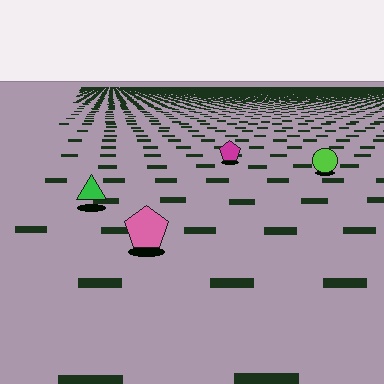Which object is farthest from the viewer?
The magenta pentagon is farthest from the viewer. It appears smaller and the ground texture around it is denser.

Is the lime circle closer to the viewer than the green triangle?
No. The green triangle is closer — you can tell from the texture gradient: the ground texture is coarser near it.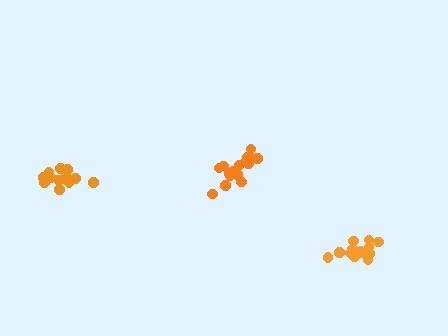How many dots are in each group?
Group 1: 16 dots, Group 2: 13 dots, Group 3: 16 dots (45 total).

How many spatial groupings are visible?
There are 3 spatial groupings.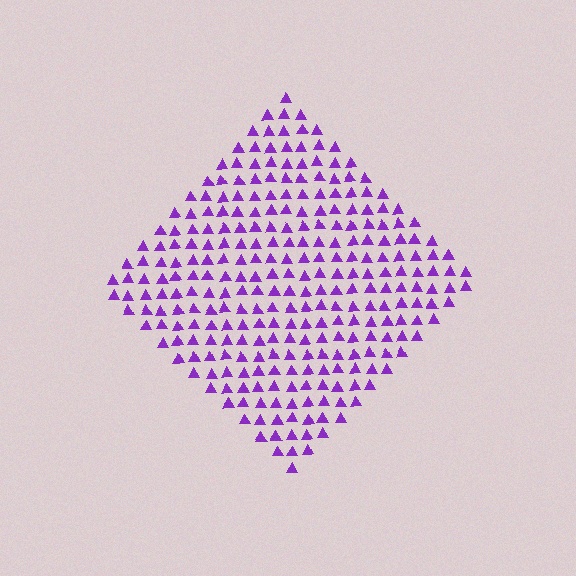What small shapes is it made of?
It is made of small triangles.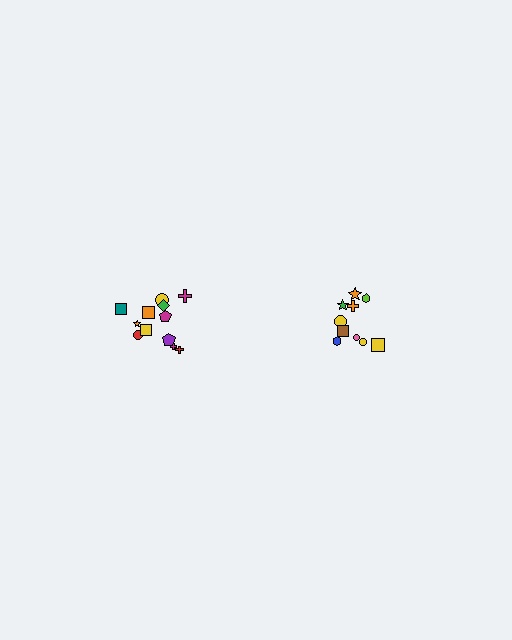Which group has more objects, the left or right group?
The left group.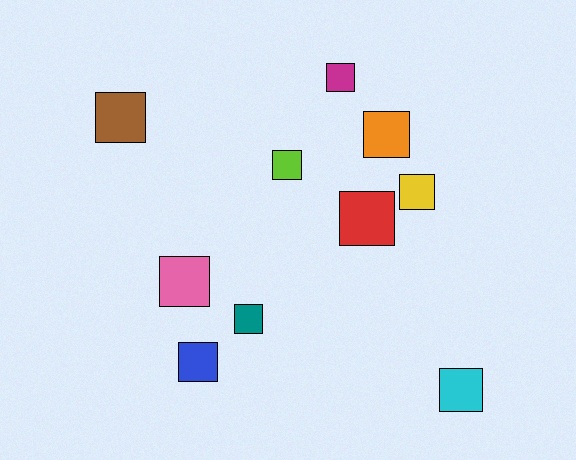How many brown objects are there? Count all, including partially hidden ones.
There is 1 brown object.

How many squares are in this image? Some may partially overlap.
There are 10 squares.